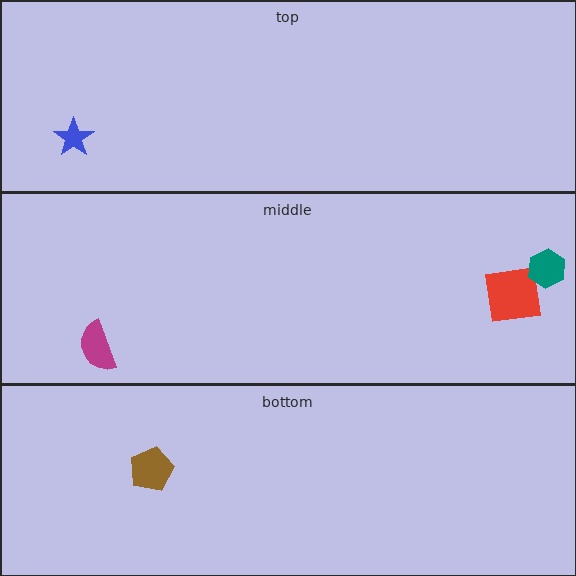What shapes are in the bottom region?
The brown pentagon.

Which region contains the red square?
The middle region.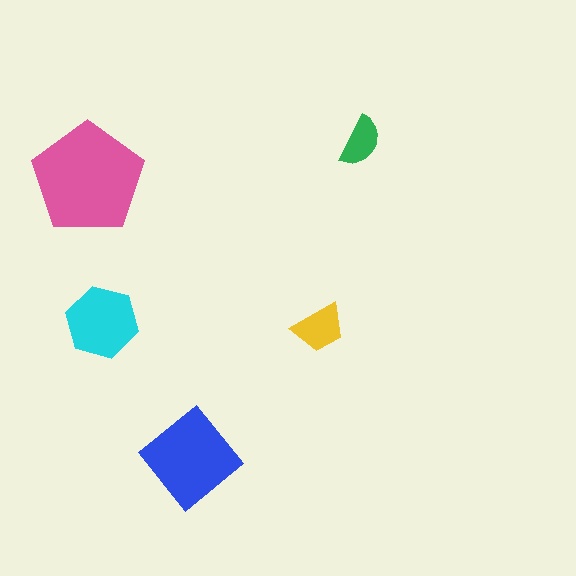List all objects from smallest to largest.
The green semicircle, the yellow trapezoid, the cyan hexagon, the blue diamond, the pink pentagon.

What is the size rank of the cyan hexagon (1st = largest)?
3rd.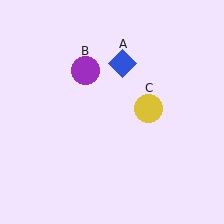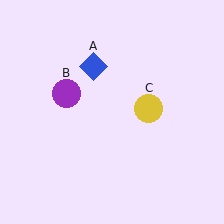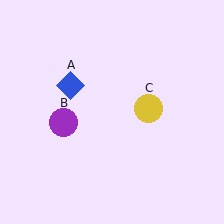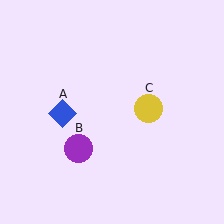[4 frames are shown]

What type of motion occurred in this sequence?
The blue diamond (object A), purple circle (object B) rotated counterclockwise around the center of the scene.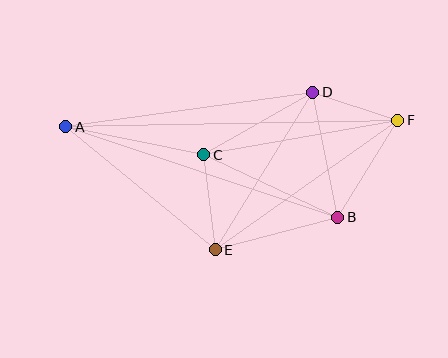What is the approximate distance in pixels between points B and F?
The distance between B and F is approximately 114 pixels.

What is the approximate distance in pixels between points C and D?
The distance between C and D is approximately 126 pixels.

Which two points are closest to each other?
Points D and F are closest to each other.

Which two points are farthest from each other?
Points A and F are farthest from each other.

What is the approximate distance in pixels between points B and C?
The distance between B and C is approximately 148 pixels.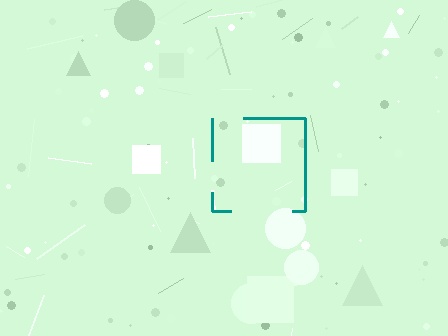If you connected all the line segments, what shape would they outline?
They would outline a square.